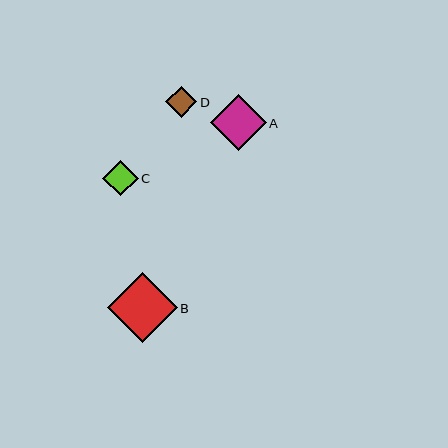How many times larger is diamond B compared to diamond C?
Diamond B is approximately 2.0 times the size of diamond C.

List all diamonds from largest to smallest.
From largest to smallest: B, A, C, D.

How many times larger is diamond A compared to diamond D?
Diamond A is approximately 1.8 times the size of diamond D.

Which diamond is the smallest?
Diamond D is the smallest with a size of approximately 31 pixels.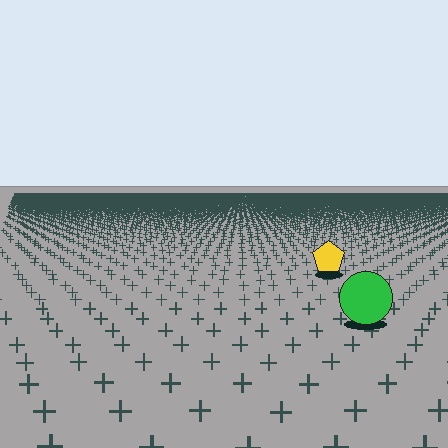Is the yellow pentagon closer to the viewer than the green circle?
No. The green circle is closer — you can tell from the texture gradient: the ground texture is coarser near it.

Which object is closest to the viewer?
The green circle is closest. The texture marks near it are larger and more spread out.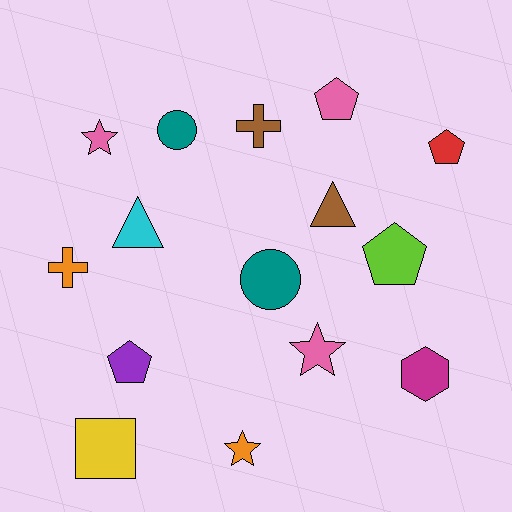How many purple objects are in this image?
There is 1 purple object.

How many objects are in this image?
There are 15 objects.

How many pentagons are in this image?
There are 4 pentagons.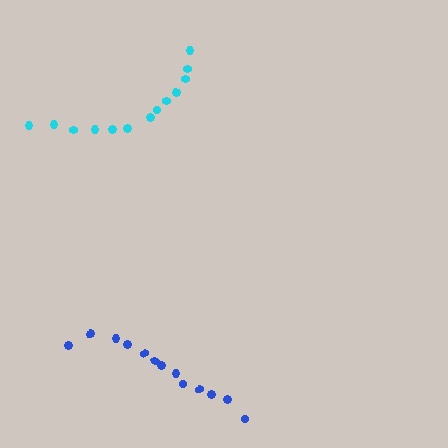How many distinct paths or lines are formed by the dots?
There are 2 distinct paths.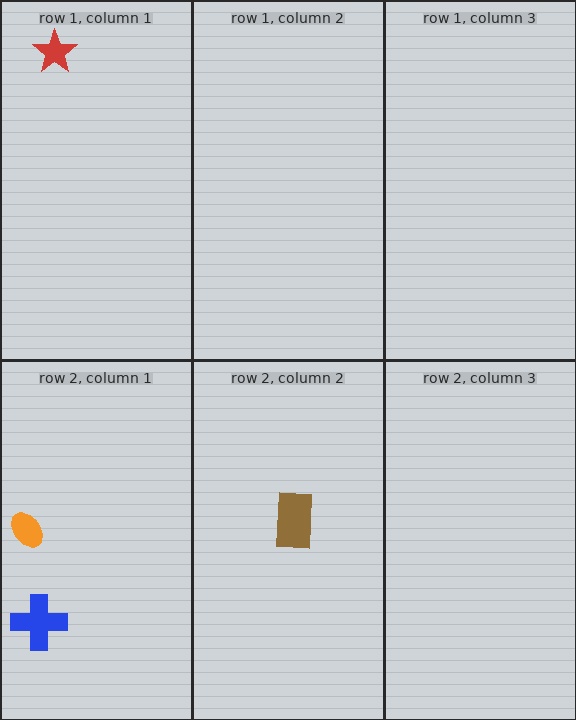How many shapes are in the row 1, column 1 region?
1.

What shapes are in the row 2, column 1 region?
The orange ellipse, the blue cross.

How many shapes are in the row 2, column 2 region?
1.